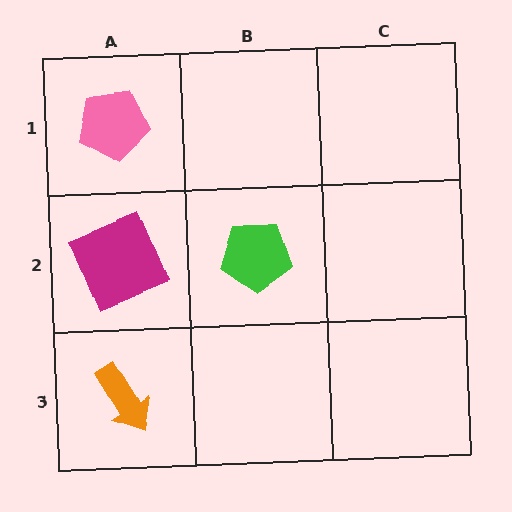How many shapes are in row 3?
1 shape.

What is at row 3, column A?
An orange arrow.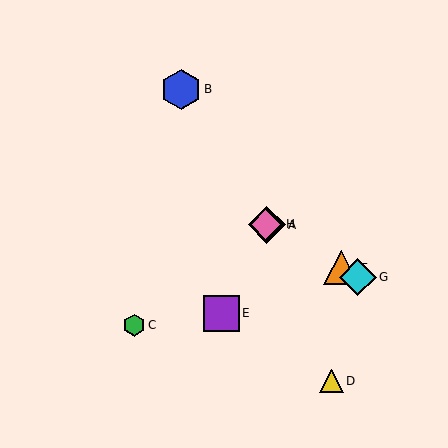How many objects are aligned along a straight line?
4 objects (A, F, G, H) are aligned along a straight line.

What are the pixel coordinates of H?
Object H is at (266, 224).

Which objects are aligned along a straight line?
Objects A, F, G, H are aligned along a straight line.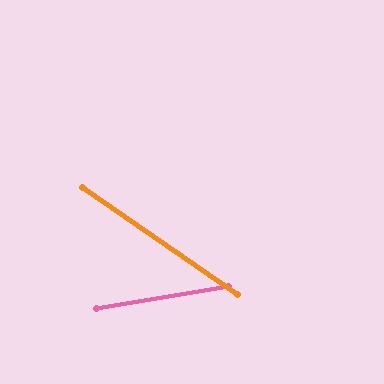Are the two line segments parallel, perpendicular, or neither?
Neither parallel nor perpendicular — they differ by about 44°.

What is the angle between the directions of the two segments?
Approximately 44 degrees.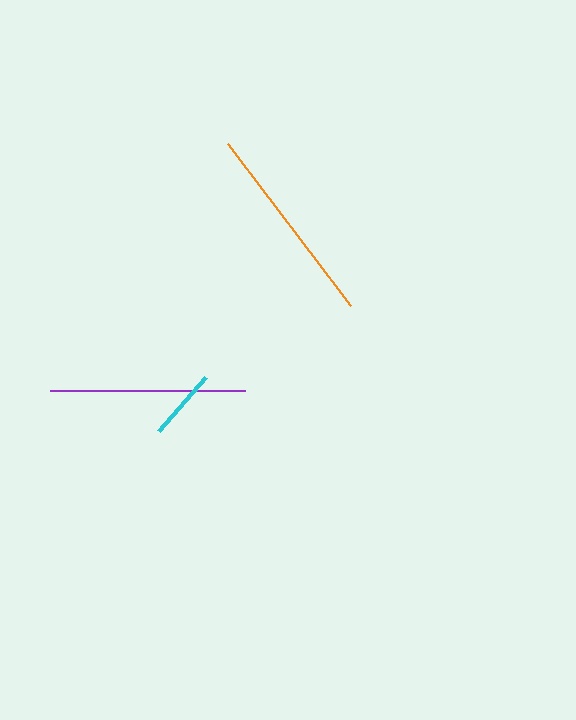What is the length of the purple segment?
The purple segment is approximately 196 pixels long.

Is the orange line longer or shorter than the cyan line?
The orange line is longer than the cyan line.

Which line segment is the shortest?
The cyan line is the shortest at approximately 72 pixels.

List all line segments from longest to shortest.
From longest to shortest: orange, purple, cyan.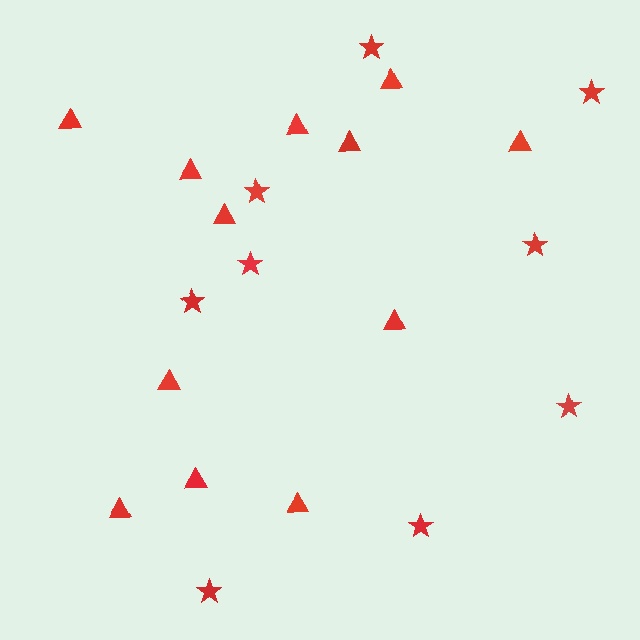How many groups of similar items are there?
There are 2 groups: one group of stars (9) and one group of triangles (12).